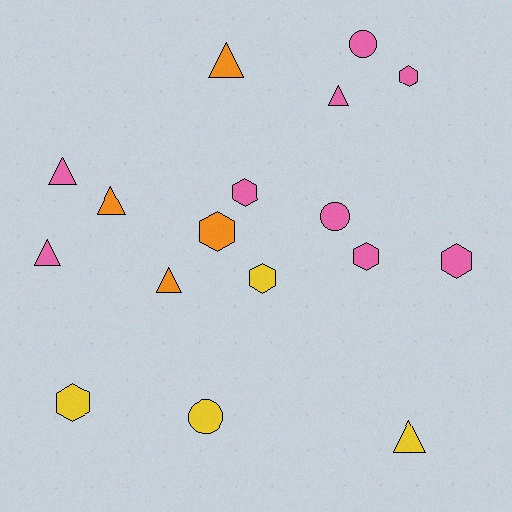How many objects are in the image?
There are 17 objects.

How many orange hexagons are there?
There is 1 orange hexagon.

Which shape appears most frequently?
Hexagon, with 7 objects.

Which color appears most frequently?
Pink, with 9 objects.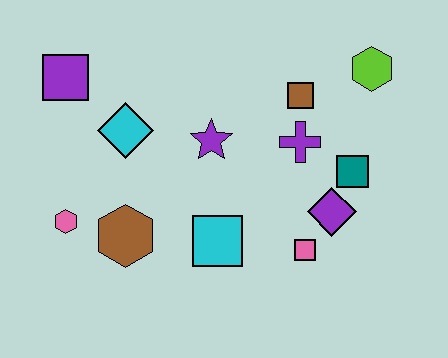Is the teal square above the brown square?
No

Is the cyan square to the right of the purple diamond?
No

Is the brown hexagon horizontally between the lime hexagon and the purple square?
Yes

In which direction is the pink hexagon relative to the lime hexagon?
The pink hexagon is to the left of the lime hexagon.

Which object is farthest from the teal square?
The purple square is farthest from the teal square.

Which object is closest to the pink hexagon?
The brown hexagon is closest to the pink hexagon.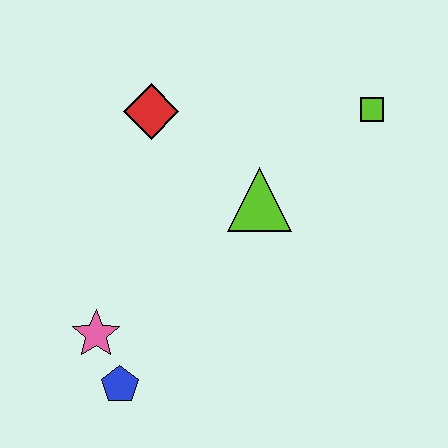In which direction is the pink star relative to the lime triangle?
The pink star is to the left of the lime triangle.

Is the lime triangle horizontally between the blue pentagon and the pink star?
No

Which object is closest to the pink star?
The blue pentagon is closest to the pink star.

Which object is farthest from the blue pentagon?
The lime square is farthest from the blue pentagon.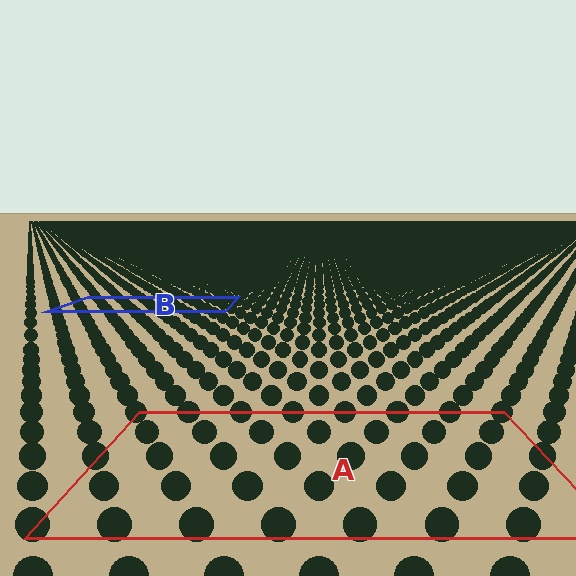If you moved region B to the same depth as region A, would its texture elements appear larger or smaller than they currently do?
They would appear larger. At a closer depth, the same texture elements are projected at a bigger on-screen size.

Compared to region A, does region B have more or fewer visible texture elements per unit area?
Region B has more texture elements per unit area — they are packed more densely because it is farther away.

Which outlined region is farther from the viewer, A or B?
Region B is farther from the viewer — the texture elements inside it appear smaller and more densely packed.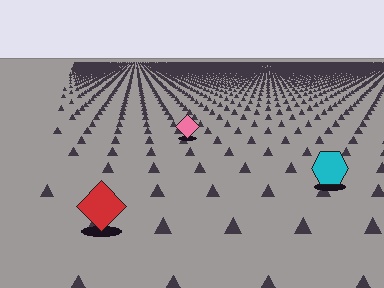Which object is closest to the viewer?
The red diamond is closest. The texture marks near it are larger and more spread out.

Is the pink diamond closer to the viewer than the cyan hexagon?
No. The cyan hexagon is closer — you can tell from the texture gradient: the ground texture is coarser near it.